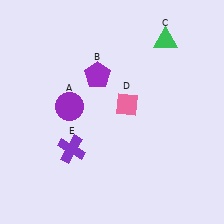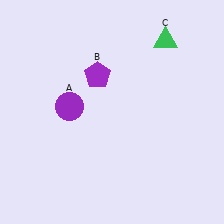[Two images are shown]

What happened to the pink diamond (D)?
The pink diamond (D) was removed in Image 2. It was in the top-right area of Image 1.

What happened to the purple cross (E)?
The purple cross (E) was removed in Image 2. It was in the bottom-left area of Image 1.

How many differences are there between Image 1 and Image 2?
There are 2 differences between the two images.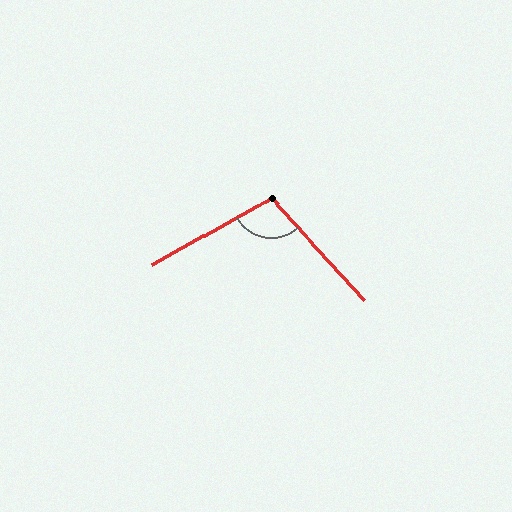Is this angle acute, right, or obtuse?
It is obtuse.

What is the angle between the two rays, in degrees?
Approximately 103 degrees.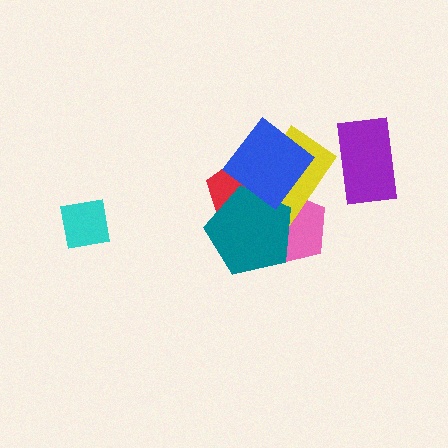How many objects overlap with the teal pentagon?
4 objects overlap with the teal pentagon.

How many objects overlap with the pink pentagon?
4 objects overlap with the pink pentagon.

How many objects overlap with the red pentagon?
4 objects overlap with the red pentagon.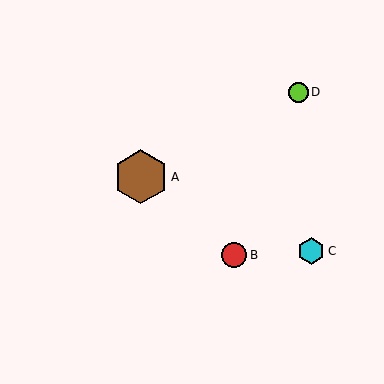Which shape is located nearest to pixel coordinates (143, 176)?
The brown hexagon (labeled A) at (141, 177) is nearest to that location.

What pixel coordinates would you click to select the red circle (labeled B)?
Click at (234, 255) to select the red circle B.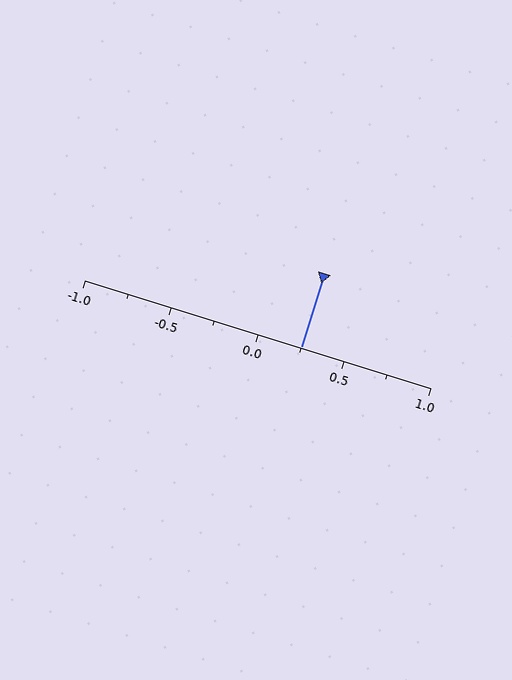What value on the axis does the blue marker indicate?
The marker indicates approximately 0.25.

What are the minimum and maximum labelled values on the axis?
The axis runs from -1.0 to 1.0.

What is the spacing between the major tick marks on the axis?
The major ticks are spaced 0.5 apart.